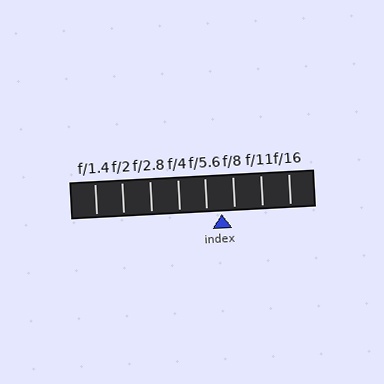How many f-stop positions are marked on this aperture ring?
There are 8 f-stop positions marked.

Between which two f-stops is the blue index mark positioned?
The index mark is between f/5.6 and f/8.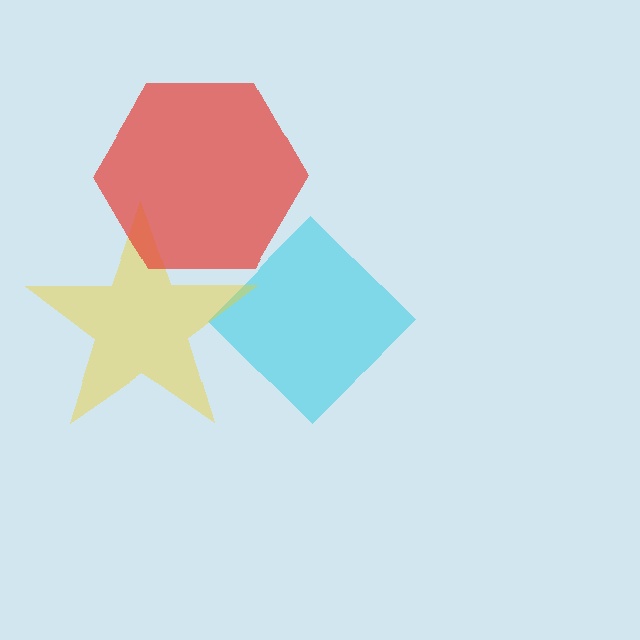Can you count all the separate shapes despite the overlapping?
Yes, there are 3 separate shapes.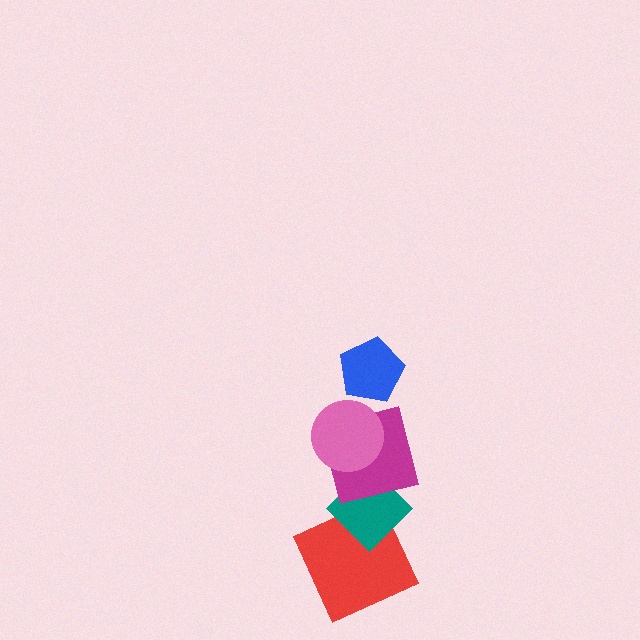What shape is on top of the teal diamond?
The magenta square is on top of the teal diamond.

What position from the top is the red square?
The red square is 5th from the top.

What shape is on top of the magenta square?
The pink circle is on top of the magenta square.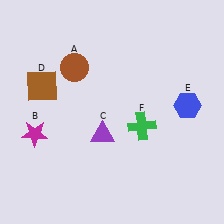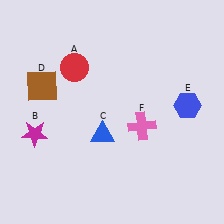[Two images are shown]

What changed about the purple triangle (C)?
In Image 1, C is purple. In Image 2, it changed to blue.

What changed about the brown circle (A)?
In Image 1, A is brown. In Image 2, it changed to red.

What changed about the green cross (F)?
In Image 1, F is green. In Image 2, it changed to pink.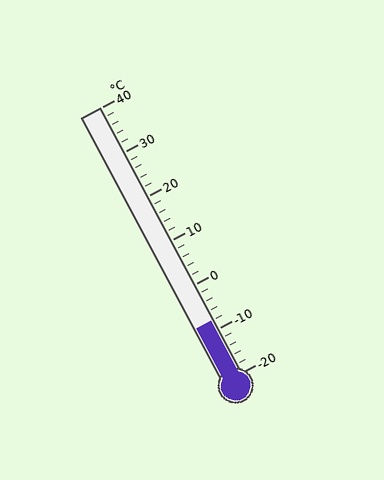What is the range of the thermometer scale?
The thermometer scale ranges from -20°C to 40°C.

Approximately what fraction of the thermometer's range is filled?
The thermometer is filled to approximately 20% of its range.